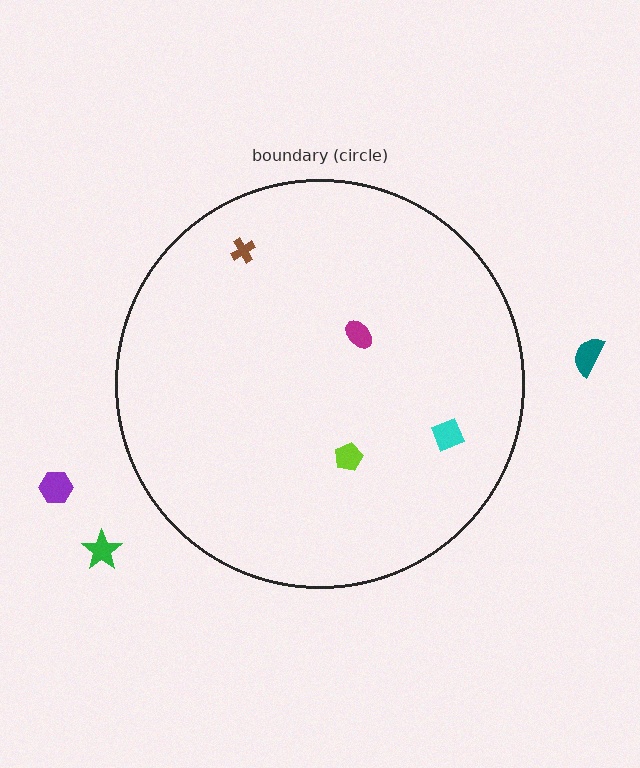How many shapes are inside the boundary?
4 inside, 3 outside.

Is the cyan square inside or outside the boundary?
Inside.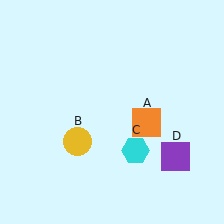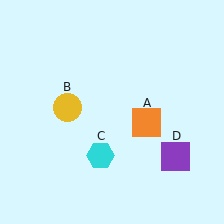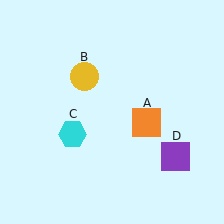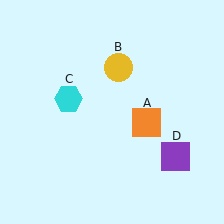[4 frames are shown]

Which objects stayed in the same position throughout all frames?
Orange square (object A) and purple square (object D) remained stationary.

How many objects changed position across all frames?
2 objects changed position: yellow circle (object B), cyan hexagon (object C).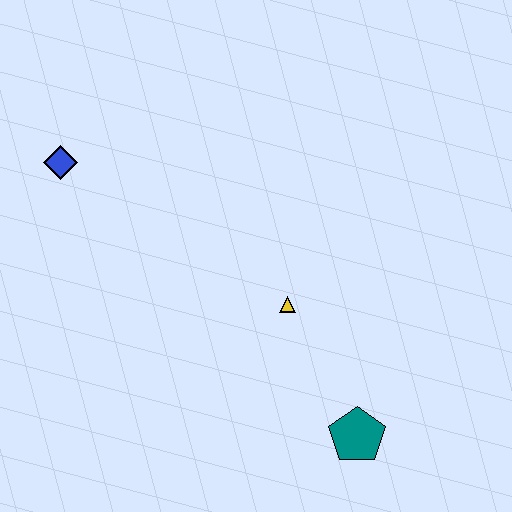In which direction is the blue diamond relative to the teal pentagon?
The blue diamond is to the left of the teal pentagon.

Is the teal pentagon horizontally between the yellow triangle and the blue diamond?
No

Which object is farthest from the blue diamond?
The teal pentagon is farthest from the blue diamond.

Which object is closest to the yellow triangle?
The teal pentagon is closest to the yellow triangle.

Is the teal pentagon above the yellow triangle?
No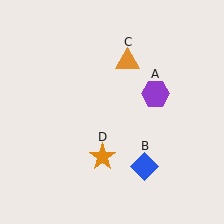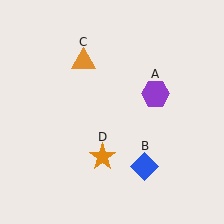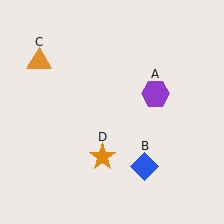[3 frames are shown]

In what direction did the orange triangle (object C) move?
The orange triangle (object C) moved left.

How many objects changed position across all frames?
1 object changed position: orange triangle (object C).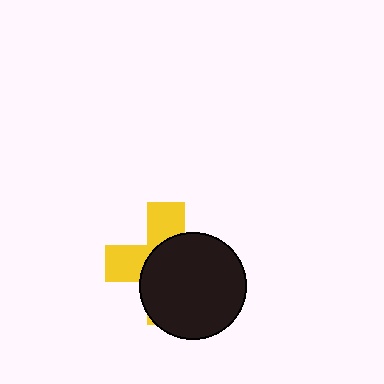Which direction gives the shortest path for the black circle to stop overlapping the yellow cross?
Moving toward the lower-right gives the shortest separation.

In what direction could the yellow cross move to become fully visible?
The yellow cross could move toward the upper-left. That would shift it out from behind the black circle entirely.